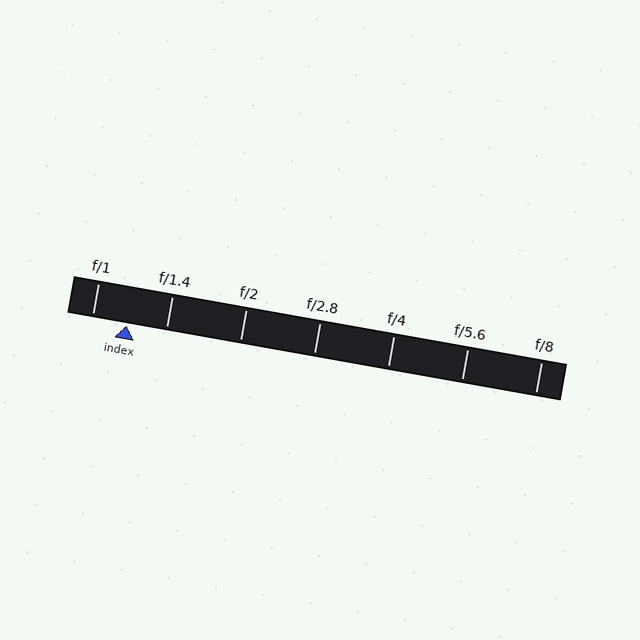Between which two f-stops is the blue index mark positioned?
The index mark is between f/1 and f/1.4.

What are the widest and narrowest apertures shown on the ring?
The widest aperture shown is f/1 and the narrowest is f/8.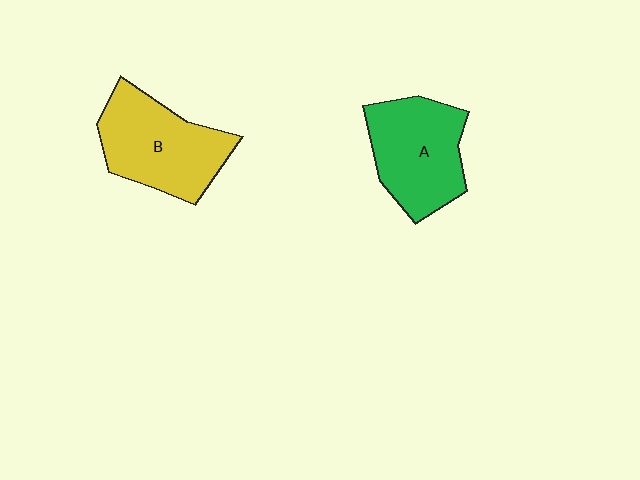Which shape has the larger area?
Shape B (yellow).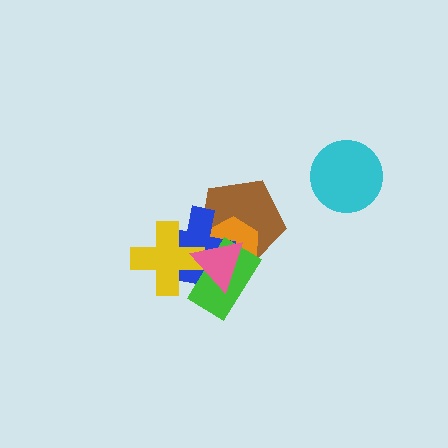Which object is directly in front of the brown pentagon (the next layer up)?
The orange hexagon is directly in front of the brown pentagon.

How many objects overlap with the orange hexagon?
4 objects overlap with the orange hexagon.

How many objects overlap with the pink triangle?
5 objects overlap with the pink triangle.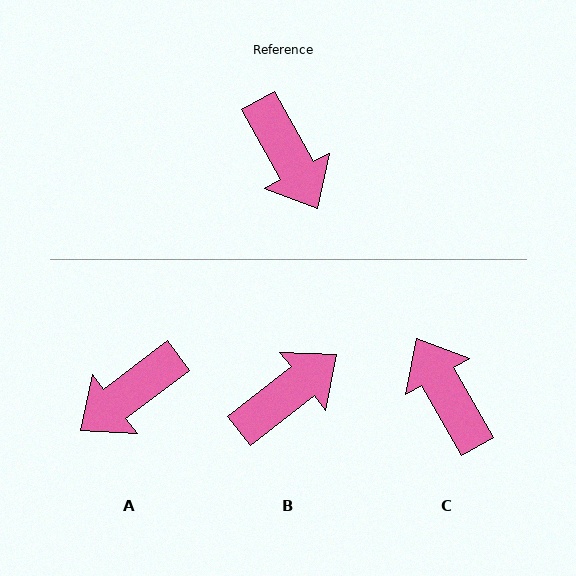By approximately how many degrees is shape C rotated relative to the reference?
Approximately 179 degrees clockwise.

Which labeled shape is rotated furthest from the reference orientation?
C, about 179 degrees away.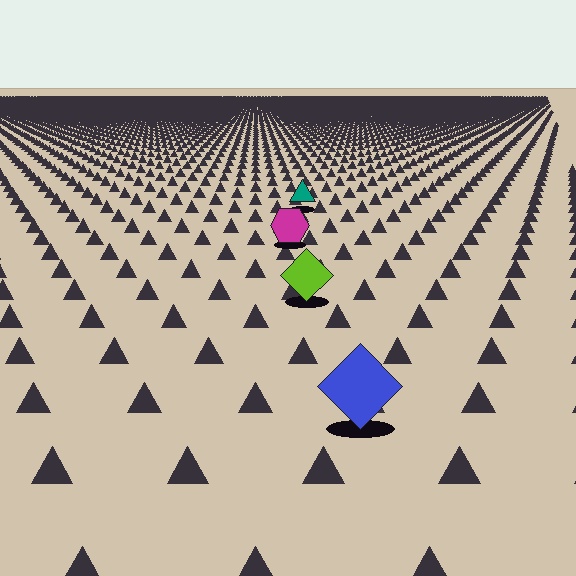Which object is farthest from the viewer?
The teal triangle is farthest from the viewer. It appears smaller and the ground texture around it is denser.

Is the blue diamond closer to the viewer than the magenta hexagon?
Yes. The blue diamond is closer — you can tell from the texture gradient: the ground texture is coarser near it.